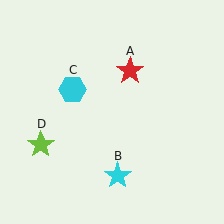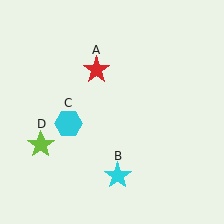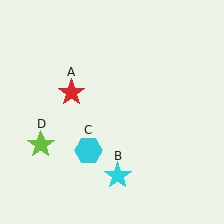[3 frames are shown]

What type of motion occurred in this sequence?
The red star (object A), cyan hexagon (object C) rotated counterclockwise around the center of the scene.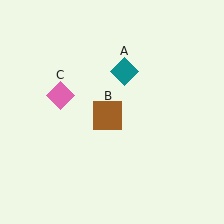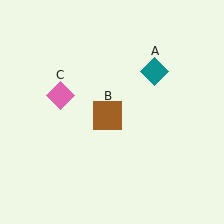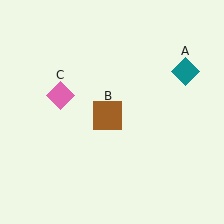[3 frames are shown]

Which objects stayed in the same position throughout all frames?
Brown square (object B) and pink diamond (object C) remained stationary.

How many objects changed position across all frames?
1 object changed position: teal diamond (object A).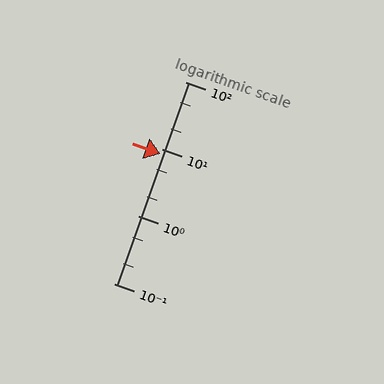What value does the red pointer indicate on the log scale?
The pointer indicates approximately 8.5.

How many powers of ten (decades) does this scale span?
The scale spans 3 decades, from 0.1 to 100.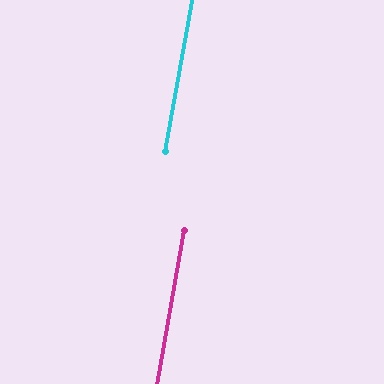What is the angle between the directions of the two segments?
Approximately 0 degrees.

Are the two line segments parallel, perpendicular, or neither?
Parallel — their directions differ by only 0.1°.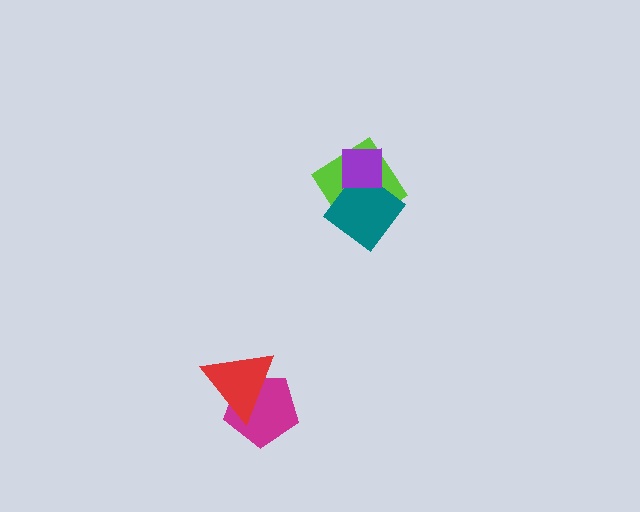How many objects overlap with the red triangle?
1 object overlaps with the red triangle.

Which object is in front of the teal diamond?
The purple square is in front of the teal diamond.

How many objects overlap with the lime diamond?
2 objects overlap with the lime diamond.